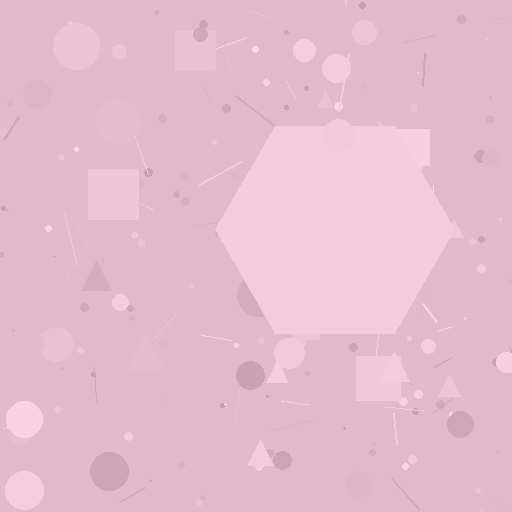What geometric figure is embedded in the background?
A hexagon is embedded in the background.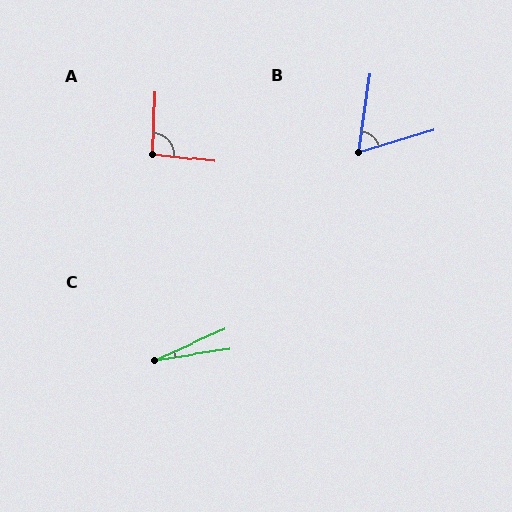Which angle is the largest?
A, at approximately 94 degrees.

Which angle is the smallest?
C, at approximately 16 degrees.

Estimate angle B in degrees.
Approximately 65 degrees.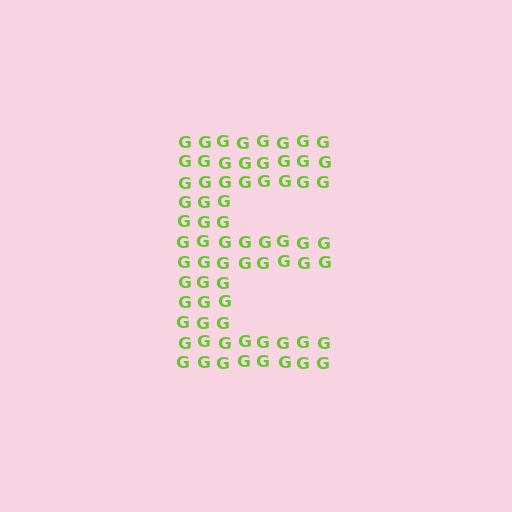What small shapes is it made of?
It is made of small letter G's.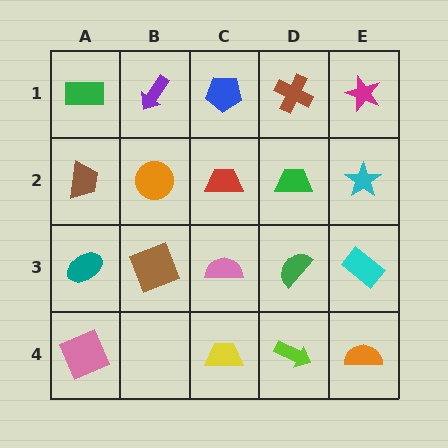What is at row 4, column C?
A yellow trapezoid.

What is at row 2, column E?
A cyan star.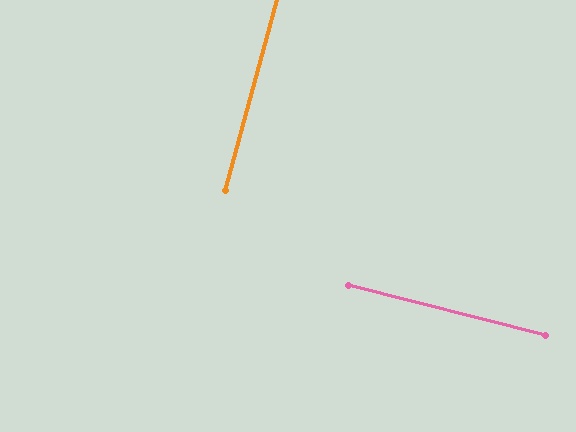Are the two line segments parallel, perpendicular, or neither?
Perpendicular — they meet at approximately 89°.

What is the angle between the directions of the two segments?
Approximately 89 degrees.